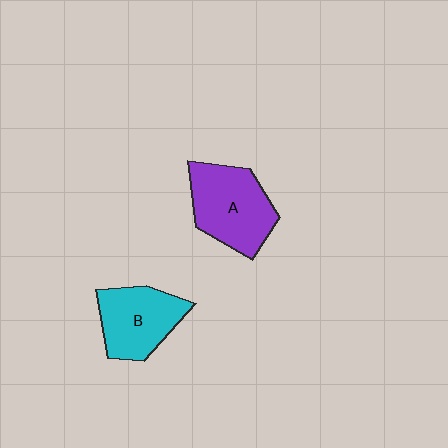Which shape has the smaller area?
Shape B (cyan).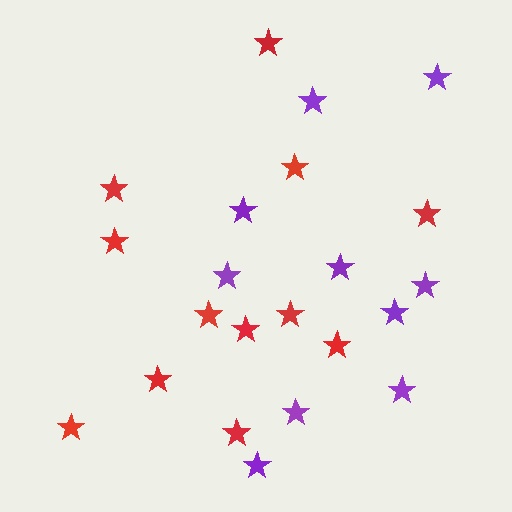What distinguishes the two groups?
There are 2 groups: one group of purple stars (10) and one group of red stars (12).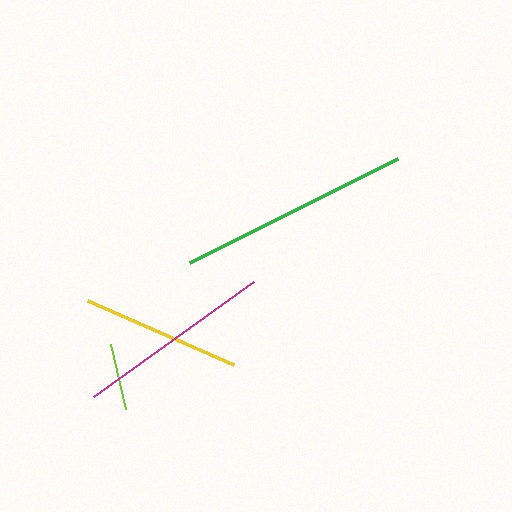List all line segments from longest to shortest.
From longest to shortest: green, magenta, yellow, lime.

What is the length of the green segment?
The green segment is approximately 232 pixels long.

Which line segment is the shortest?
The lime line is the shortest at approximately 66 pixels.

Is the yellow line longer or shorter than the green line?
The green line is longer than the yellow line.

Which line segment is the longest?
The green line is the longest at approximately 232 pixels.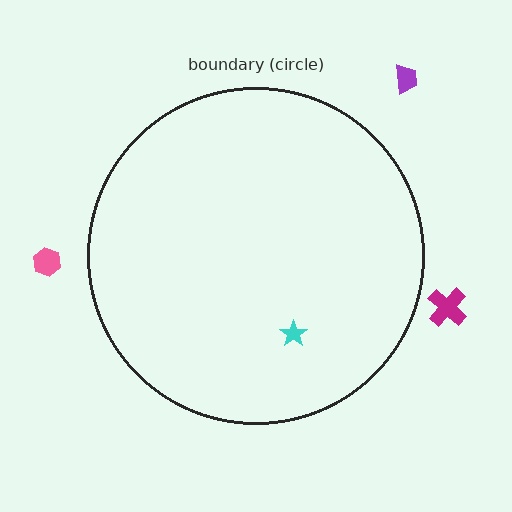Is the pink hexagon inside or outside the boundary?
Outside.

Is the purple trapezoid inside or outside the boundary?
Outside.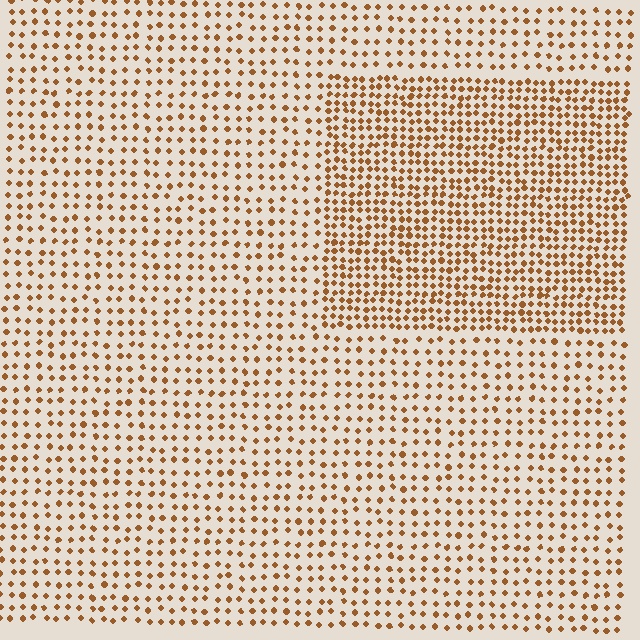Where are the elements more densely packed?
The elements are more densely packed inside the rectangle boundary.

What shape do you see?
I see a rectangle.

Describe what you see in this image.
The image contains small brown elements arranged at two different densities. A rectangle-shaped region is visible where the elements are more densely packed than the surrounding area.